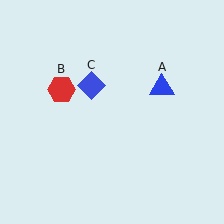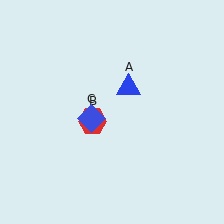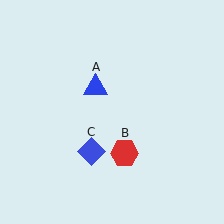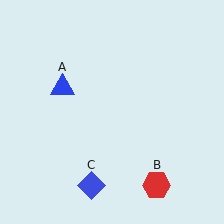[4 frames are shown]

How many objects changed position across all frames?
3 objects changed position: blue triangle (object A), red hexagon (object B), blue diamond (object C).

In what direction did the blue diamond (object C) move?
The blue diamond (object C) moved down.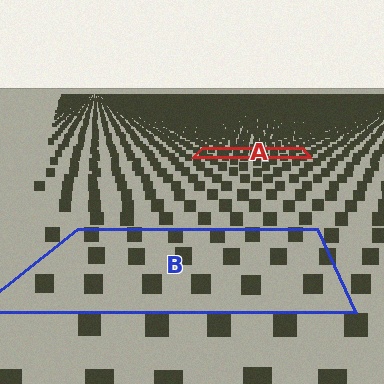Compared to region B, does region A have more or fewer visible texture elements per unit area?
Region A has more texture elements per unit area — they are packed more densely because it is farther away.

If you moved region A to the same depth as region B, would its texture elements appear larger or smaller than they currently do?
They would appear larger. At a closer depth, the same texture elements are projected at a bigger on-screen size.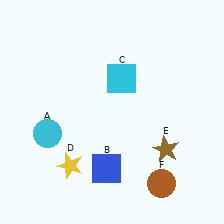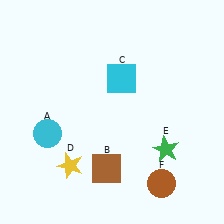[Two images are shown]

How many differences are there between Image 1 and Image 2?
There are 2 differences between the two images.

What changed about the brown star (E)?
In Image 1, E is brown. In Image 2, it changed to green.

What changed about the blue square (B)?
In Image 1, B is blue. In Image 2, it changed to brown.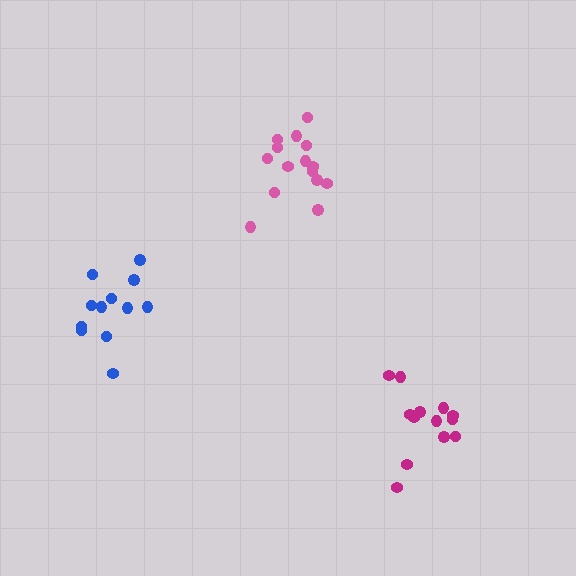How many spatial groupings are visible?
There are 3 spatial groupings.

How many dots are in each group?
Group 1: 13 dots, Group 2: 12 dots, Group 3: 15 dots (40 total).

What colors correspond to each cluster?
The clusters are colored: magenta, blue, pink.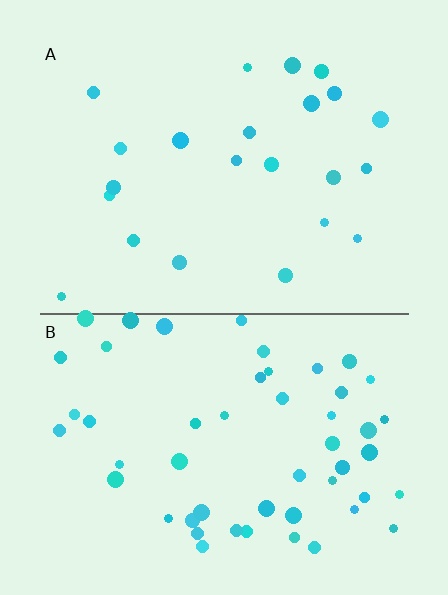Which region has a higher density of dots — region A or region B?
B (the bottom).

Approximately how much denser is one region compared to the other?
Approximately 2.3× — region B over region A.